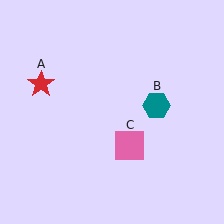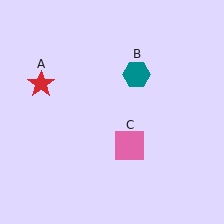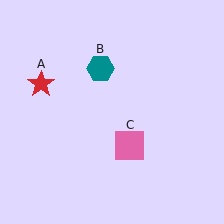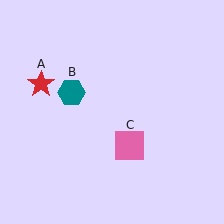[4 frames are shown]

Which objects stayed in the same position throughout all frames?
Red star (object A) and pink square (object C) remained stationary.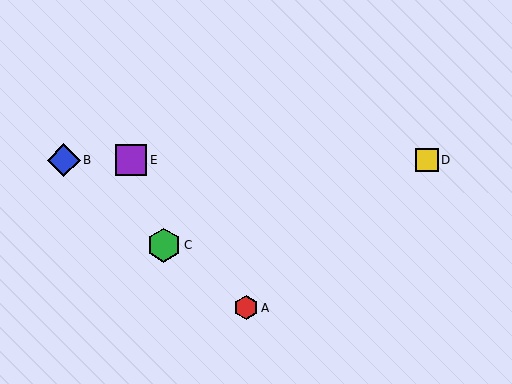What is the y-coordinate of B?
Object B is at y≈160.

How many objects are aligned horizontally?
3 objects (B, D, E) are aligned horizontally.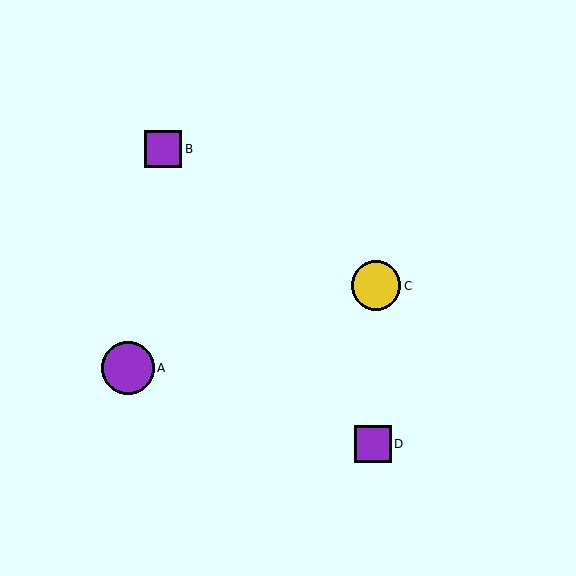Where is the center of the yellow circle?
The center of the yellow circle is at (376, 286).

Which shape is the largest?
The purple circle (labeled A) is the largest.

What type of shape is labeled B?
Shape B is a purple square.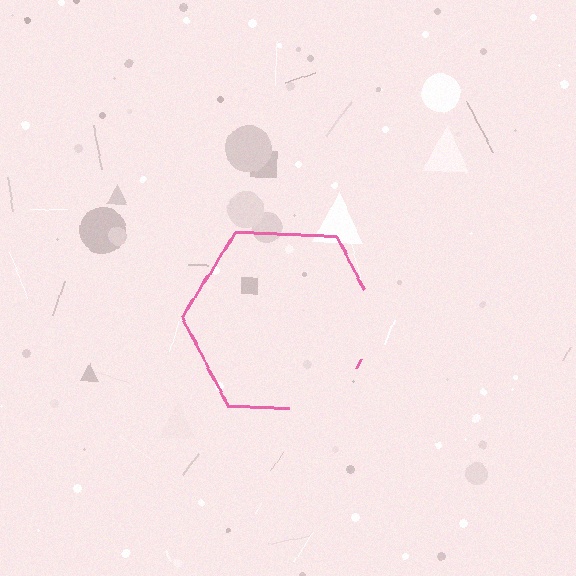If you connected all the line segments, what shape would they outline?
They would outline a hexagon.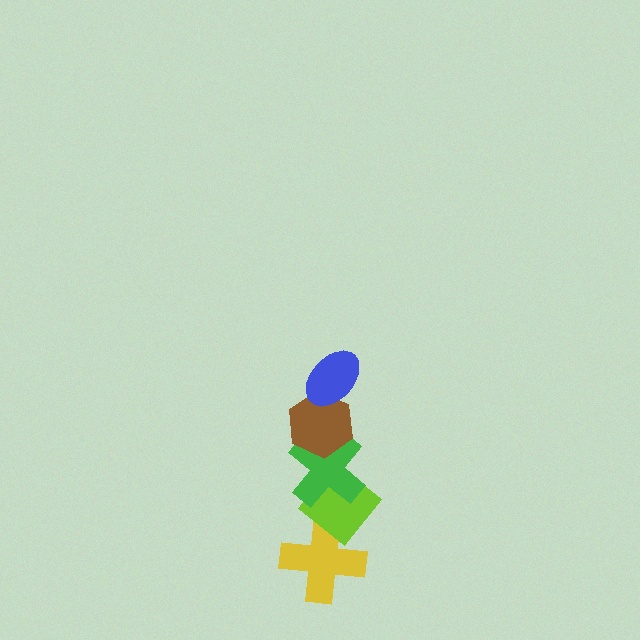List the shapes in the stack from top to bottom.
From top to bottom: the blue ellipse, the brown hexagon, the green cross, the lime diamond, the yellow cross.